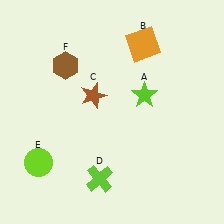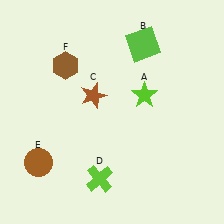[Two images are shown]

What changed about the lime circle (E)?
In Image 1, E is lime. In Image 2, it changed to brown.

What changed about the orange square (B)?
In Image 1, B is orange. In Image 2, it changed to lime.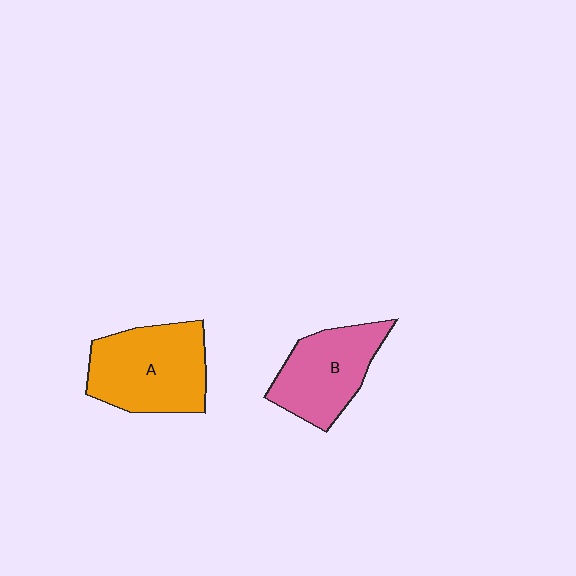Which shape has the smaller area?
Shape B (pink).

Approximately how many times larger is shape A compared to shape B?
Approximately 1.2 times.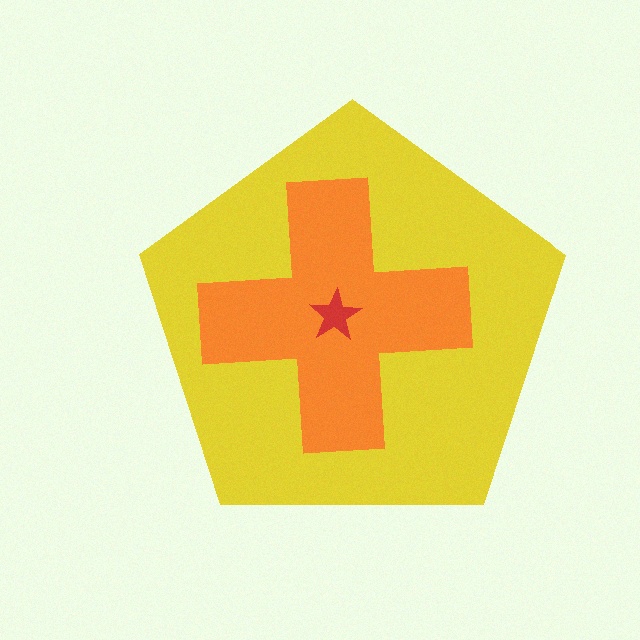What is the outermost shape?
The yellow pentagon.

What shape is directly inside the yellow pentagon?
The orange cross.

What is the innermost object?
The red star.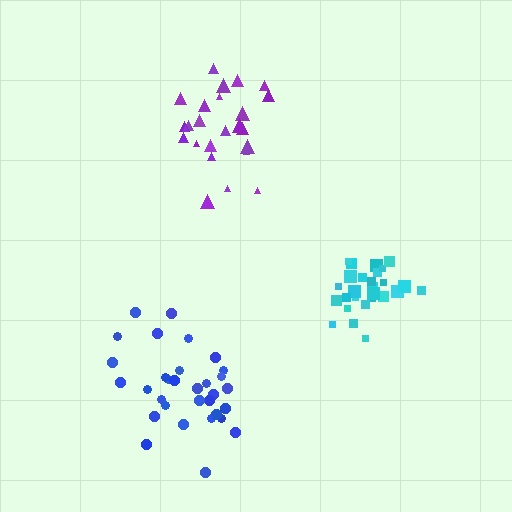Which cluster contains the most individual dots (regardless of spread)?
Blue (32).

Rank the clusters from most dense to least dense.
cyan, blue, purple.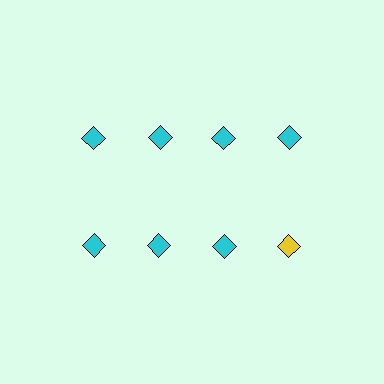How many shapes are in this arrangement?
There are 8 shapes arranged in a grid pattern.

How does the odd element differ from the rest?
It has a different color: yellow instead of cyan.